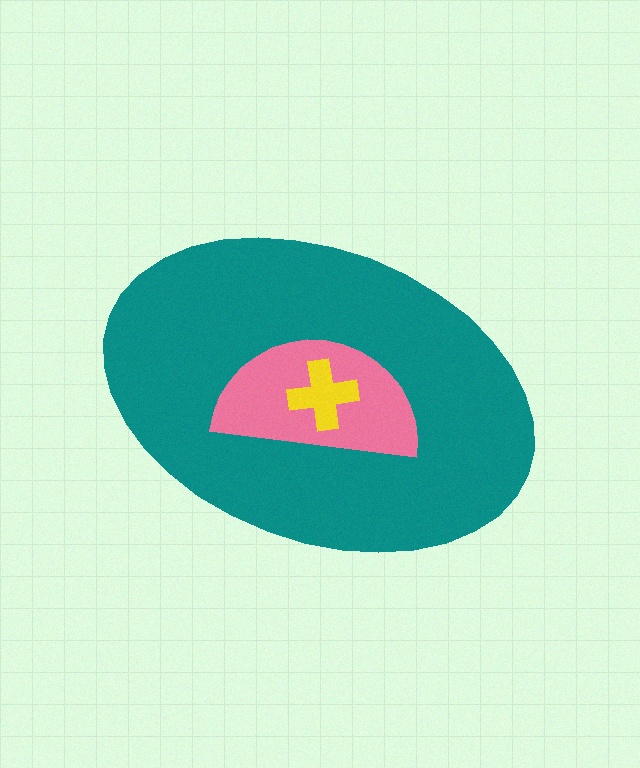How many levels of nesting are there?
3.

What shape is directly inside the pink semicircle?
The yellow cross.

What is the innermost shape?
The yellow cross.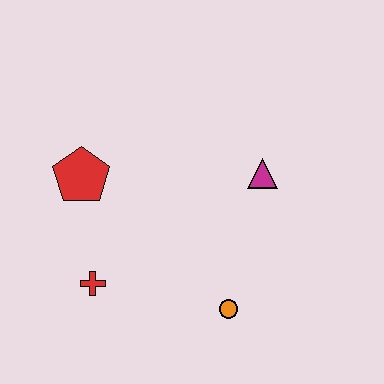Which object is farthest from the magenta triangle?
The red cross is farthest from the magenta triangle.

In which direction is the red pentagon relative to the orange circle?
The red pentagon is to the left of the orange circle.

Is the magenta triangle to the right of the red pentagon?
Yes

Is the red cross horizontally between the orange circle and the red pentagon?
Yes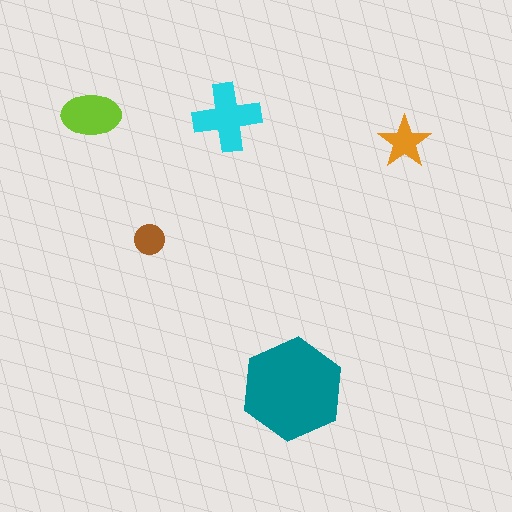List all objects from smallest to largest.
The brown circle, the orange star, the lime ellipse, the cyan cross, the teal hexagon.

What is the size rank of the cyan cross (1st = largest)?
2nd.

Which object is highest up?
The lime ellipse is topmost.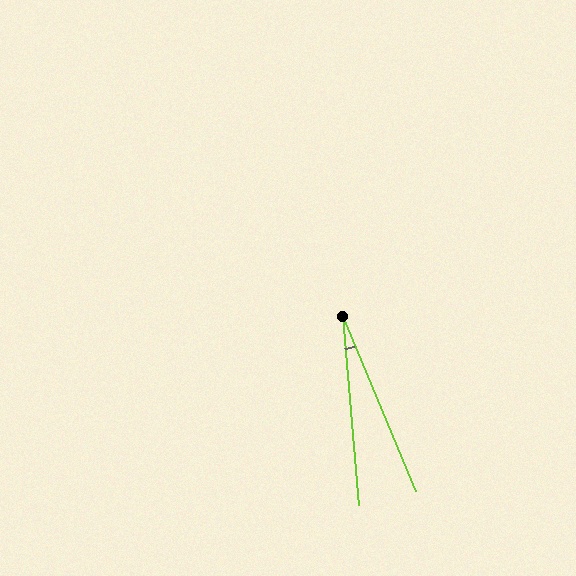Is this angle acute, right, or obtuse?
It is acute.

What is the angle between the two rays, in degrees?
Approximately 18 degrees.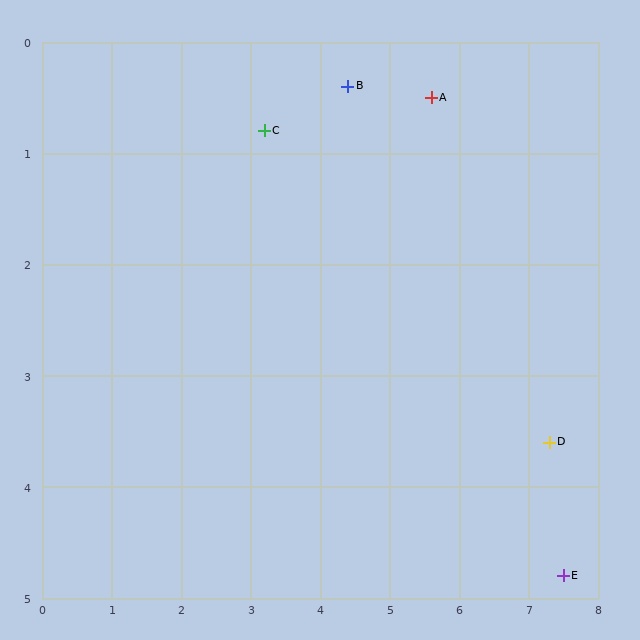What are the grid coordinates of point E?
Point E is at approximately (7.5, 4.8).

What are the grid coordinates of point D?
Point D is at approximately (7.3, 3.6).